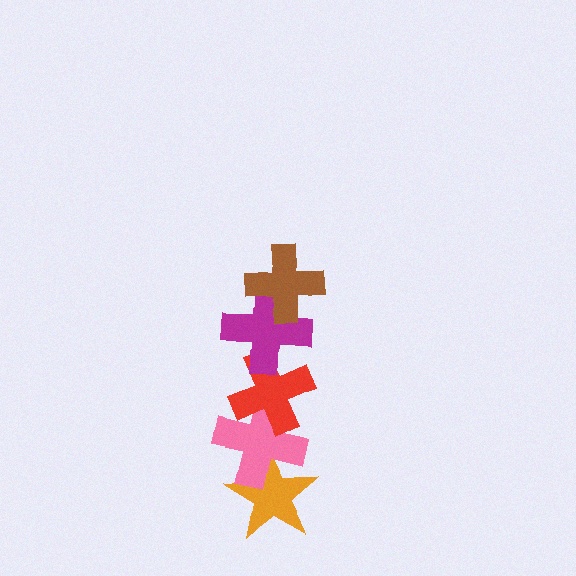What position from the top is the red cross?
The red cross is 3rd from the top.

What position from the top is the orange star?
The orange star is 5th from the top.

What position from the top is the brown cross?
The brown cross is 1st from the top.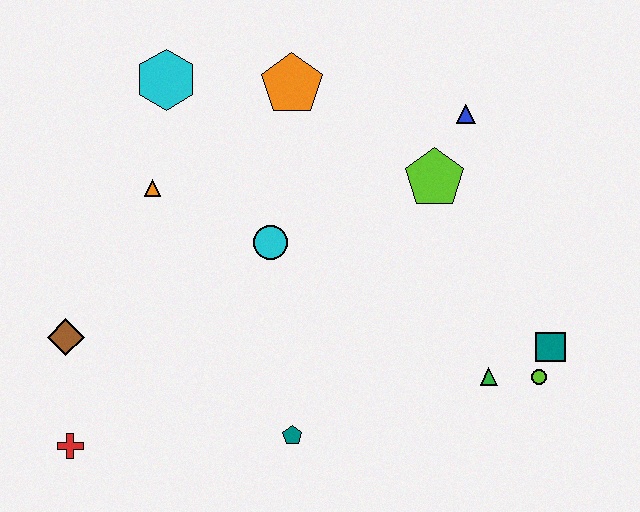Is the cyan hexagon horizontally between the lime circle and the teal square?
No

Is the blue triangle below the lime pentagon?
No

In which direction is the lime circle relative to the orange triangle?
The lime circle is to the right of the orange triangle.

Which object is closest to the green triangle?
The lime circle is closest to the green triangle.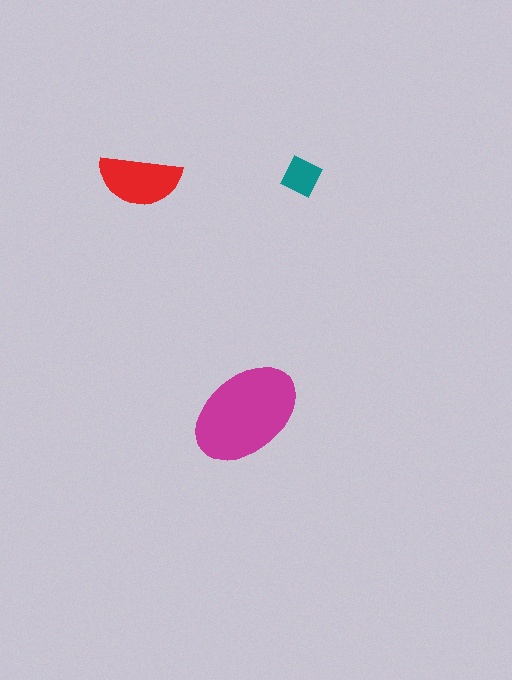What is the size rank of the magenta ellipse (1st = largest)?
1st.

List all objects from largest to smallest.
The magenta ellipse, the red semicircle, the teal square.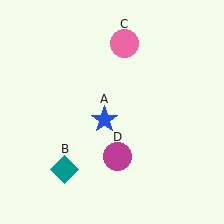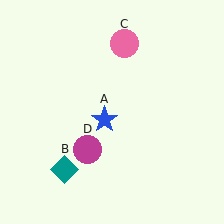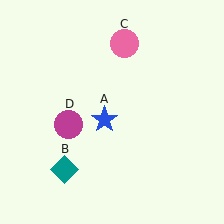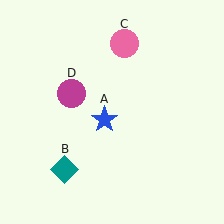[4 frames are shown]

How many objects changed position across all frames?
1 object changed position: magenta circle (object D).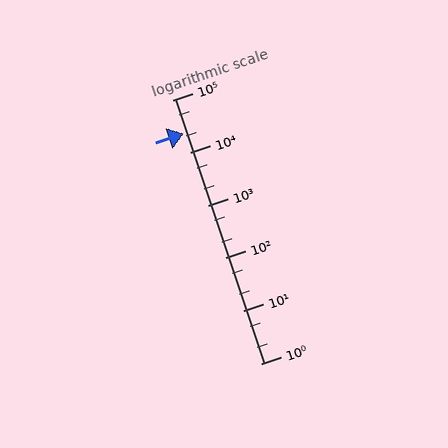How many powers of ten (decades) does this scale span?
The scale spans 5 decades, from 1 to 100000.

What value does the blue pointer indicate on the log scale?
The pointer indicates approximately 23000.